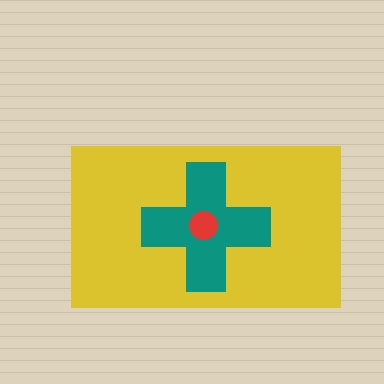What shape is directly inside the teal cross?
The red circle.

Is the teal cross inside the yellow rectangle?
Yes.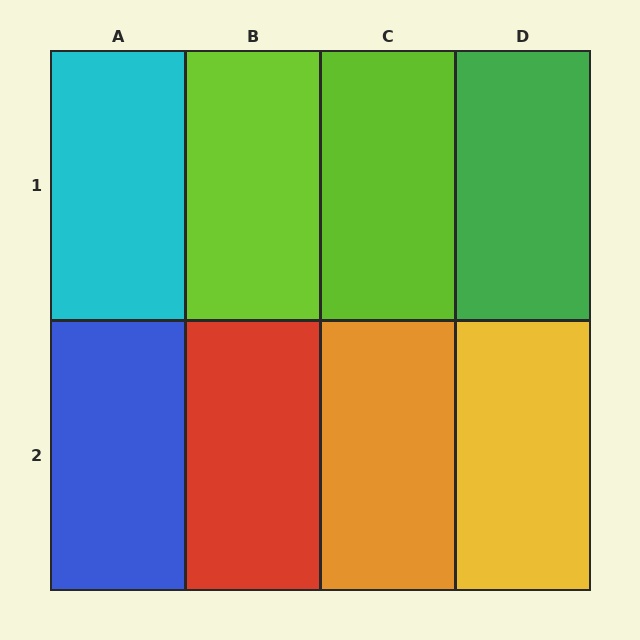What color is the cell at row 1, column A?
Cyan.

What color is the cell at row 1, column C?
Lime.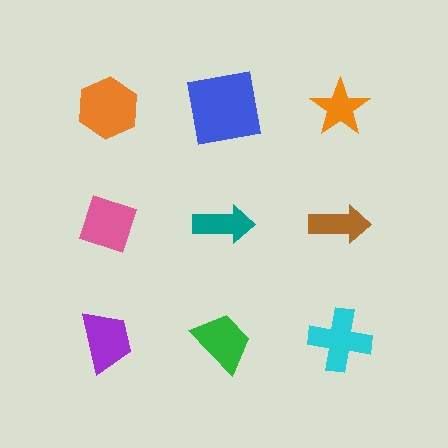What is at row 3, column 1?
A purple trapezoid.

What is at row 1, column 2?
A blue square.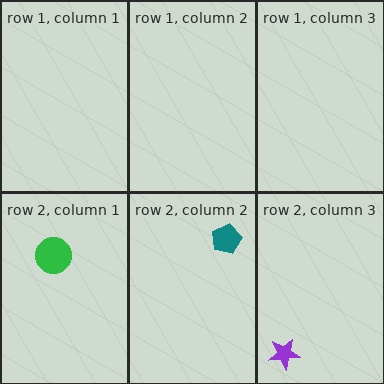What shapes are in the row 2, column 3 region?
The purple star.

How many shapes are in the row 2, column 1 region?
1.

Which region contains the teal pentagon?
The row 2, column 2 region.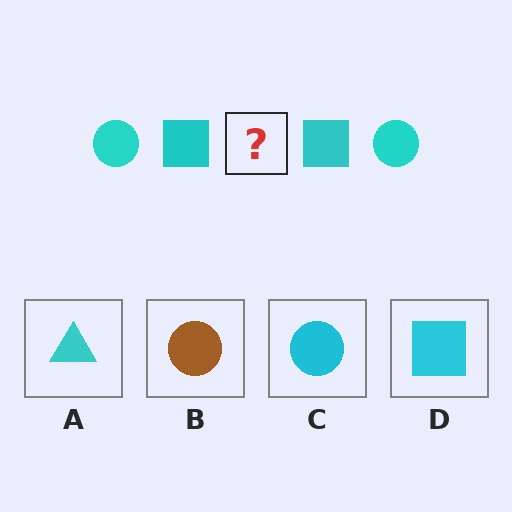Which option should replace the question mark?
Option C.